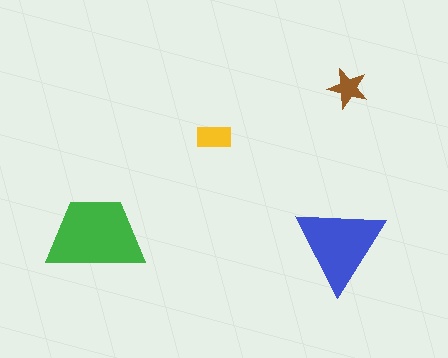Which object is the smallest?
The brown star.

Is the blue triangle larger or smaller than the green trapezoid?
Smaller.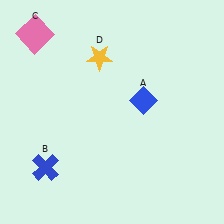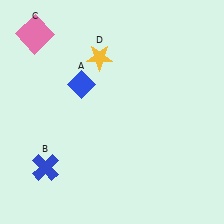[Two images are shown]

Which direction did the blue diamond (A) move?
The blue diamond (A) moved left.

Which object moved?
The blue diamond (A) moved left.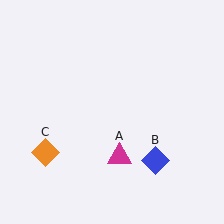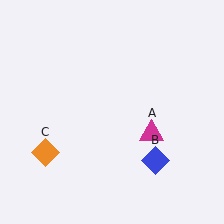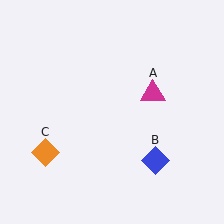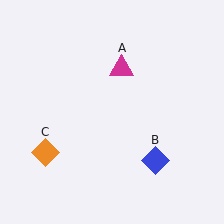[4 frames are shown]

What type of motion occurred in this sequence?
The magenta triangle (object A) rotated counterclockwise around the center of the scene.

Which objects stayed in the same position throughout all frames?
Blue diamond (object B) and orange diamond (object C) remained stationary.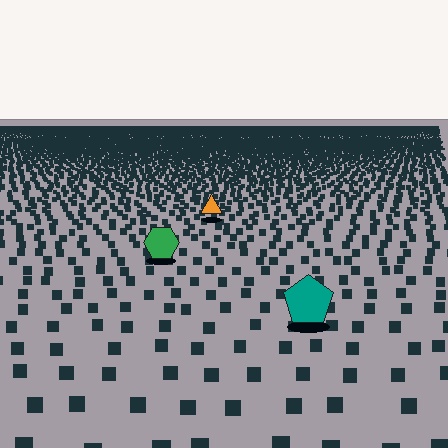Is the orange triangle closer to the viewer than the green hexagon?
No. The green hexagon is closer — you can tell from the texture gradient: the ground texture is coarser near it.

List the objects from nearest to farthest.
From nearest to farthest: the teal pentagon, the green hexagon, the orange triangle.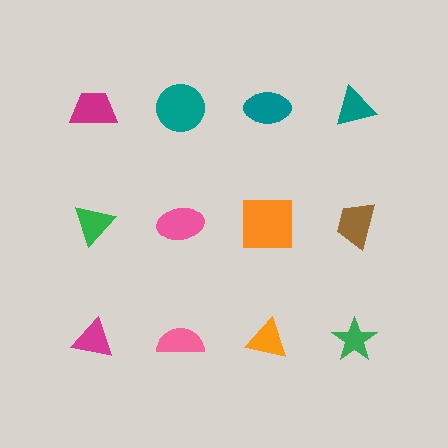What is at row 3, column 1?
A magenta triangle.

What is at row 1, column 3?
A teal ellipse.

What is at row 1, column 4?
A teal triangle.